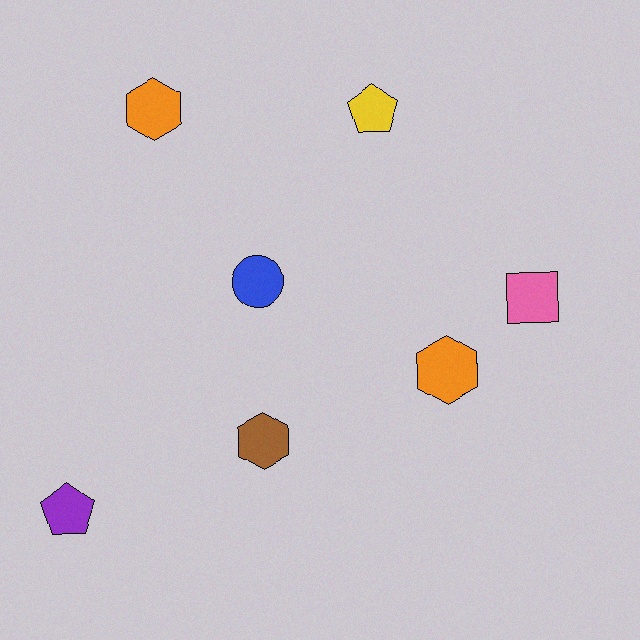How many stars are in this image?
There are no stars.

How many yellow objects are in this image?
There is 1 yellow object.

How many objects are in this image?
There are 7 objects.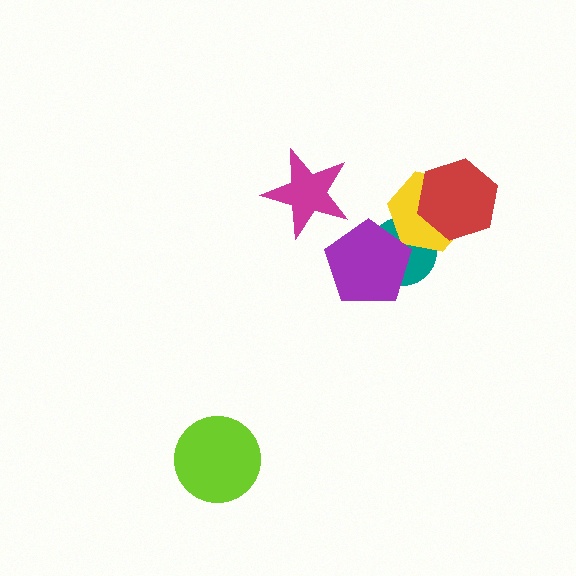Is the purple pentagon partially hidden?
No, no other shape covers it.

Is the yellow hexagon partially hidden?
Yes, it is partially covered by another shape.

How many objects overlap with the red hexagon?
1 object overlaps with the red hexagon.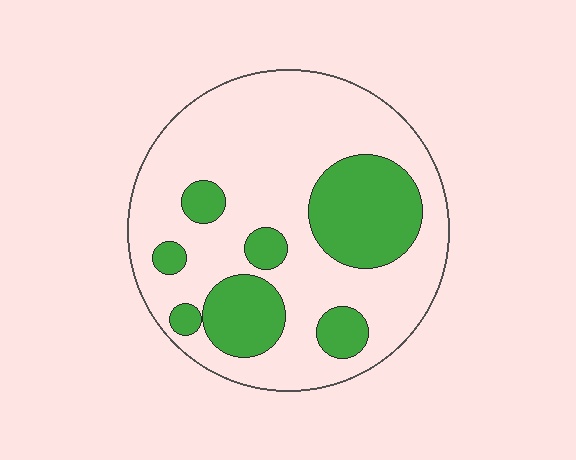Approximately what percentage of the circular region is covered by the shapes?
Approximately 30%.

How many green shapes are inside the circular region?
7.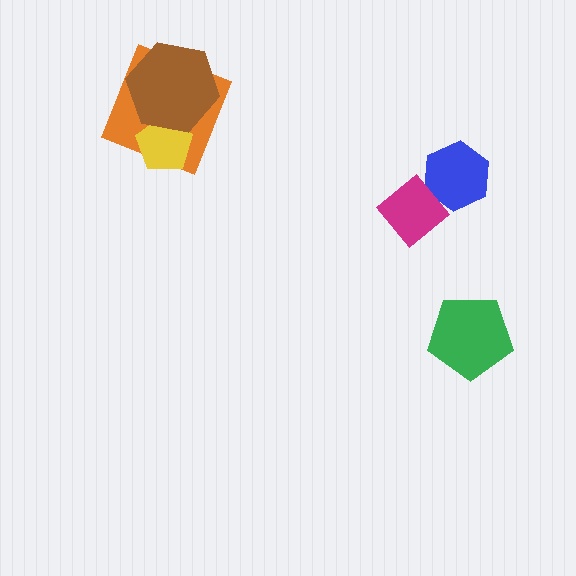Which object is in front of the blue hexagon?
The magenta diamond is in front of the blue hexagon.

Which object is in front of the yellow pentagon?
The brown hexagon is in front of the yellow pentagon.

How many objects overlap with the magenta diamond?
1 object overlaps with the magenta diamond.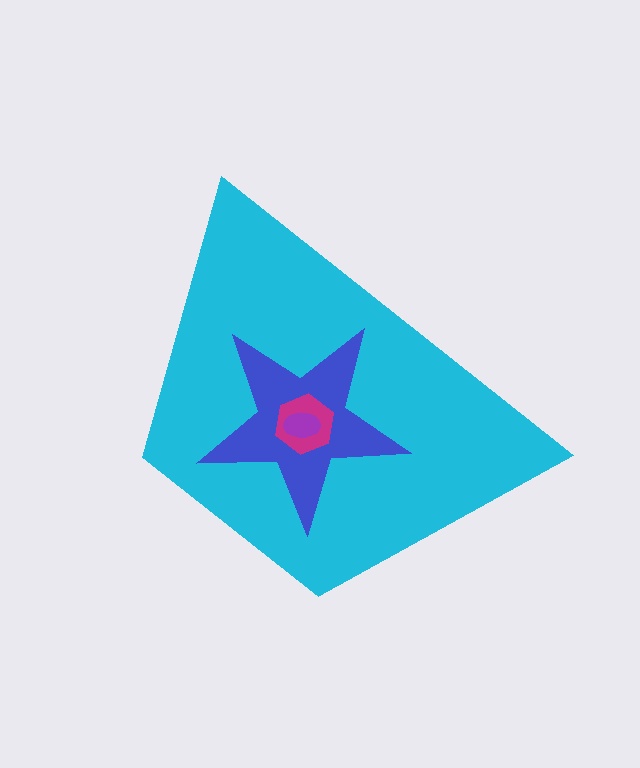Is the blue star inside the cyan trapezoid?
Yes.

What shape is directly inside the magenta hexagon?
The purple ellipse.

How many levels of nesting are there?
4.